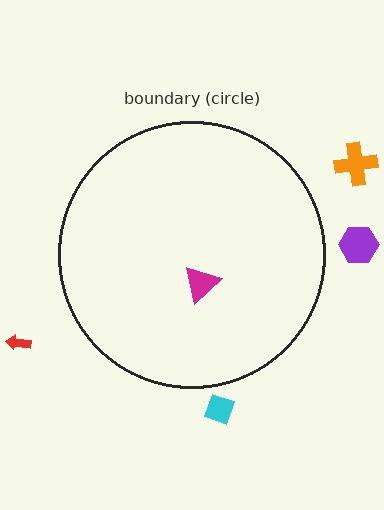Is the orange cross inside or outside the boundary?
Outside.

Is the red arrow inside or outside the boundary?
Outside.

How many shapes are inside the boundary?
1 inside, 4 outside.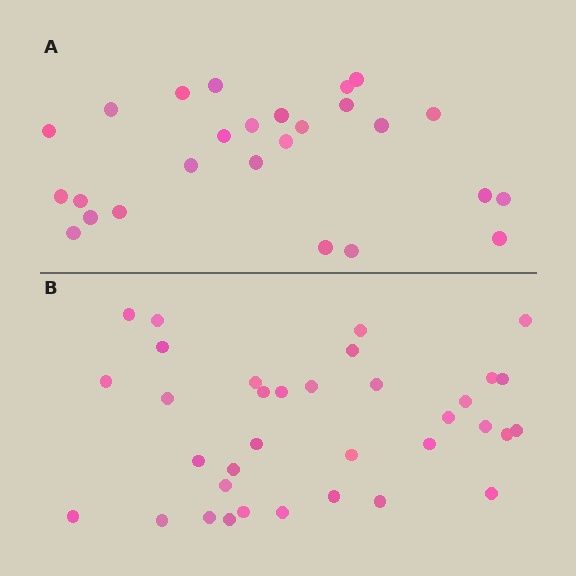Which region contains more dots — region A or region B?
Region B (the bottom region) has more dots.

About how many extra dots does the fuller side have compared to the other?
Region B has roughly 8 or so more dots than region A.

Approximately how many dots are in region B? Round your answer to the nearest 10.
About 40 dots. (The exact count is 35, which rounds to 40.)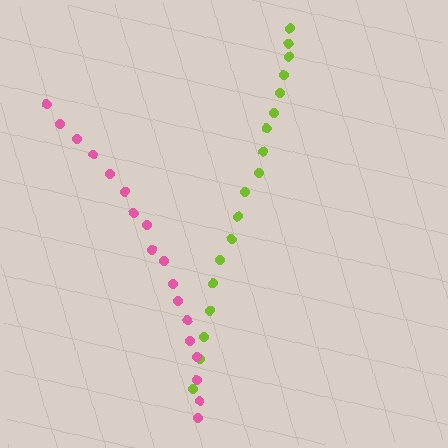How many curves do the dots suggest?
There are 2 distinct paths.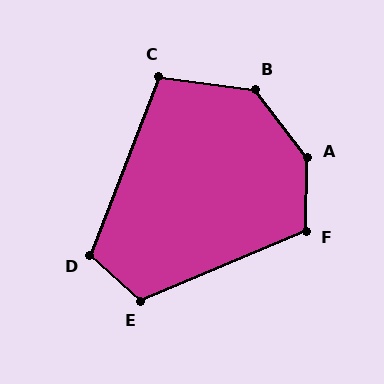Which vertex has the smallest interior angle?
C, at approximately 103 degrees.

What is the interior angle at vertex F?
Approximately 114 degrees (obtuse).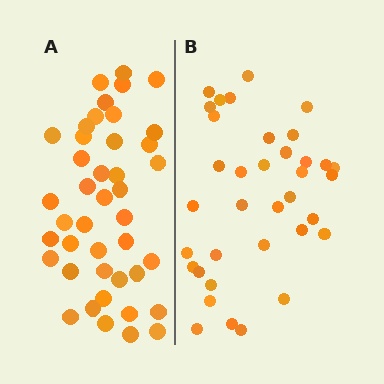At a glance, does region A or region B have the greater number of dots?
Region A (the left region) has more dots.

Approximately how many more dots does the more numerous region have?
Region A has about 6 more dots than region B.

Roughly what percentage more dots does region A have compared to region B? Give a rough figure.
About 15% more.